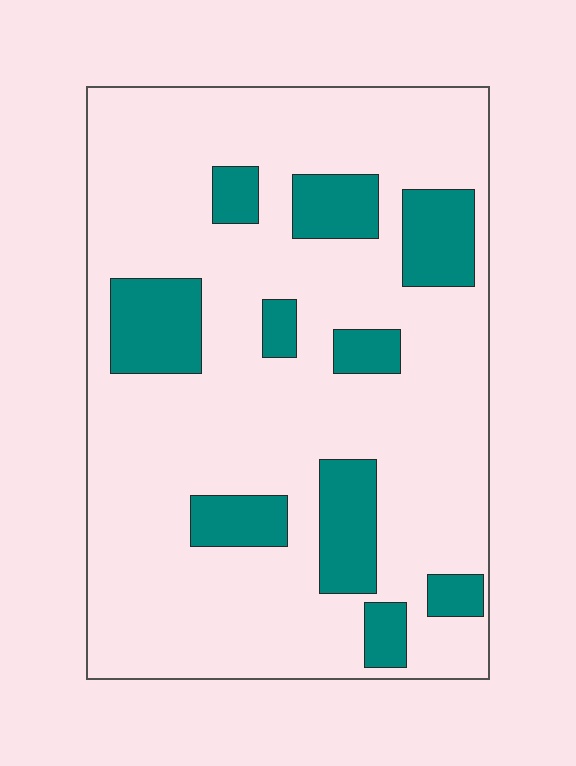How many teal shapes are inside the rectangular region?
10.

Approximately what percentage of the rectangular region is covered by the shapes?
Approximately 20%.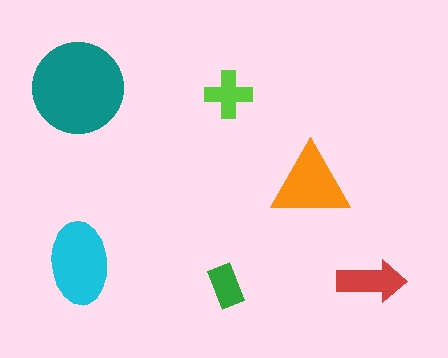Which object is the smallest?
The green rectangle.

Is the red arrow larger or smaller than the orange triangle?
Smaller.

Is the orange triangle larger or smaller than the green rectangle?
Larger.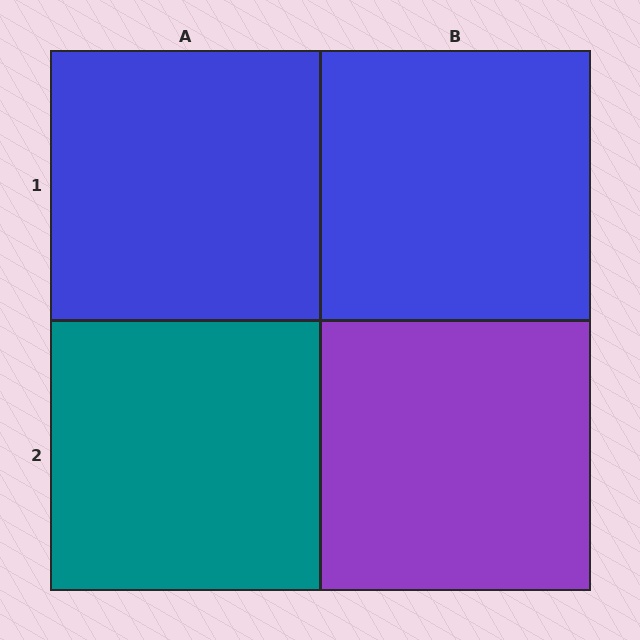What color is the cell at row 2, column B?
Purple.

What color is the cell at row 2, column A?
Teal.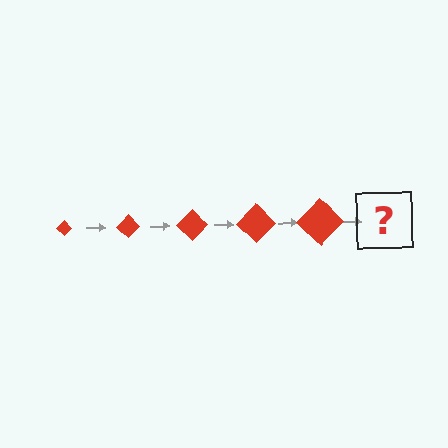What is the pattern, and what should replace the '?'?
The pattern is that the diamond gets progressively larger each step. The '?' should be a red diamond, larger than the previous one.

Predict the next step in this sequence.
The next step is a red diamond, larger than the previous one.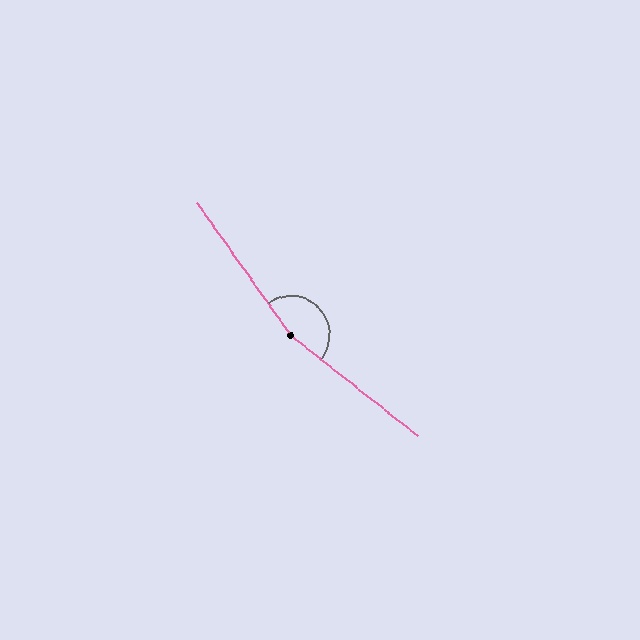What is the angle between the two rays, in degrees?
Approximately 164 degrees.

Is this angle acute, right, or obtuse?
It is obtuse.